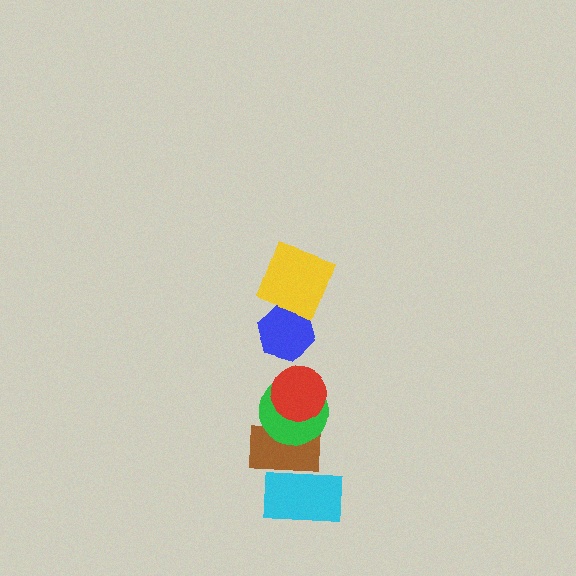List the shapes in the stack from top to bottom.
From top to bottom: the yellow square, the blue hexagon, the red circle, the green circle, the brown rectangle, the cyan rectangle.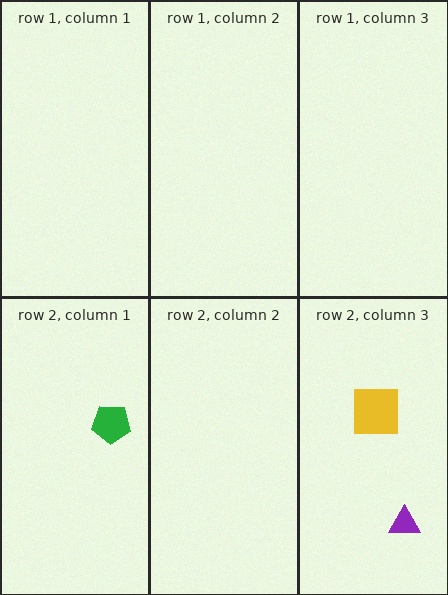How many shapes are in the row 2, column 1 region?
1.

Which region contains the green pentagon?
The row 2, column 1 region.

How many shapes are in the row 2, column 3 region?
2.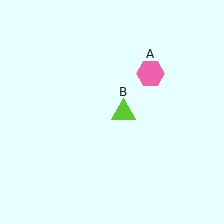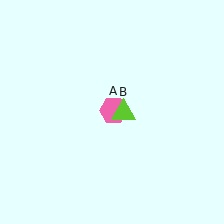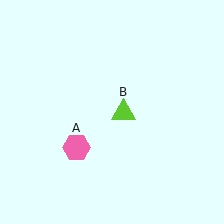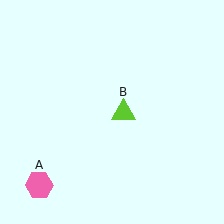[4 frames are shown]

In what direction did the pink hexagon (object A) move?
The pink hexagon (object A) moved down and to the left.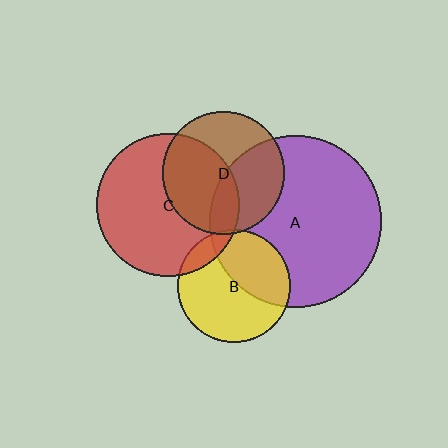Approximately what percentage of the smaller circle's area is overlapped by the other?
Approximately 10%.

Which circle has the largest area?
Circle A (purple).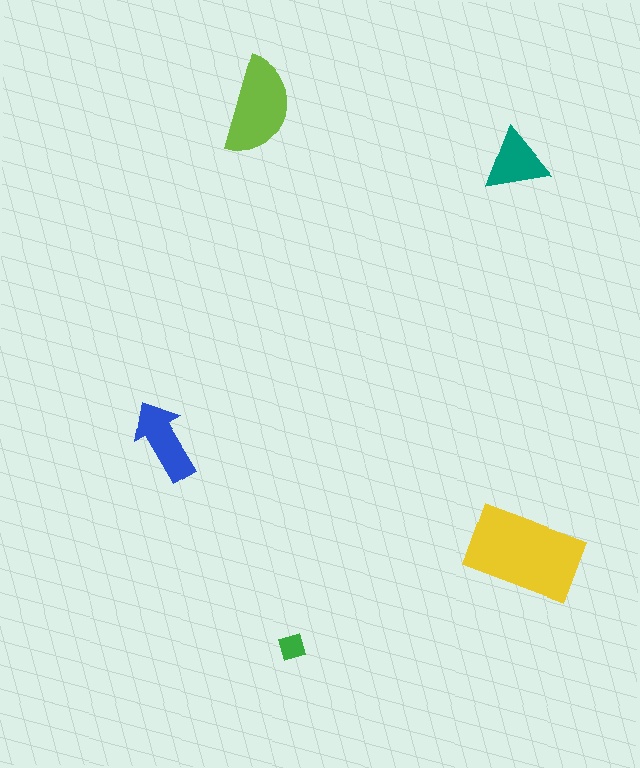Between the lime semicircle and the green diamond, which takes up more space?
The lime semicircle.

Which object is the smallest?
The green diamond.